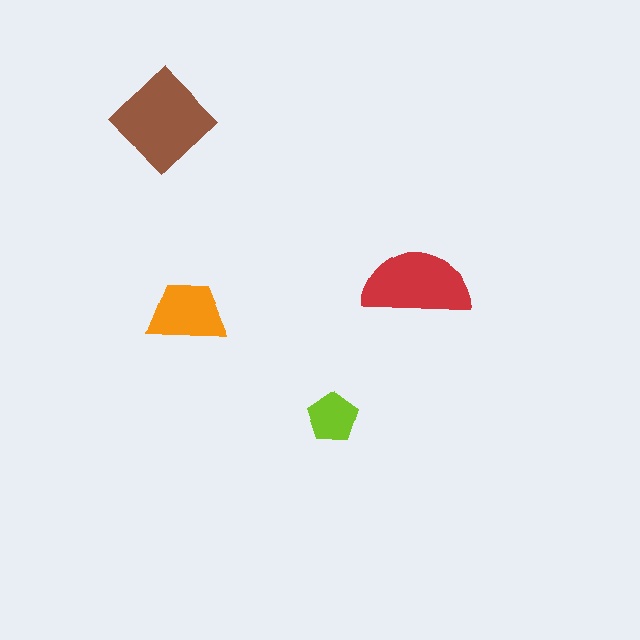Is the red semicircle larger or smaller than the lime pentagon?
Larger.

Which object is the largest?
The brown diamond.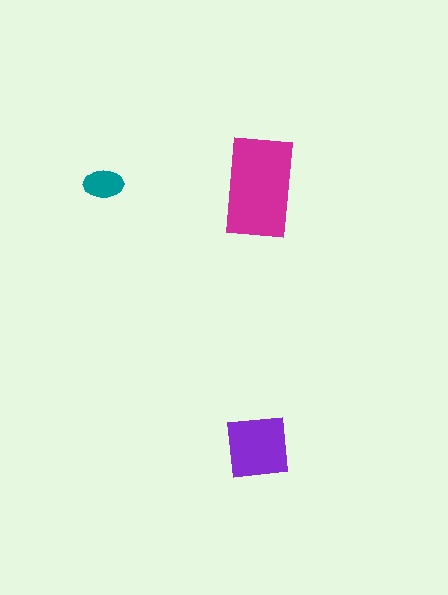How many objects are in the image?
There are 3 objects in the image.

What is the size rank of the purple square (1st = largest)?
2nd.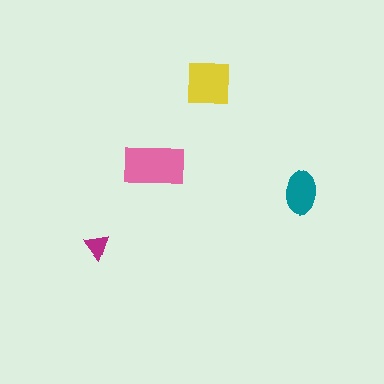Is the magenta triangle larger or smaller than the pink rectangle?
Smaller.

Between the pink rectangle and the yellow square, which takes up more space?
The pink rectangle.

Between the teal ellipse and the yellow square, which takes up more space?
The yellow square.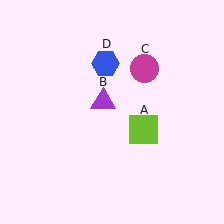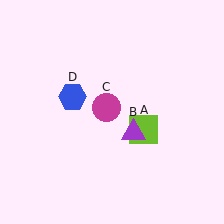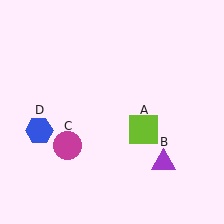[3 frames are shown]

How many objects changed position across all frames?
3 objects changed position: purple triangle (object B), magenta circle (object C), blue hexagon (object D).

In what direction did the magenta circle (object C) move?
The magenta circle (object C) moved down and to the left.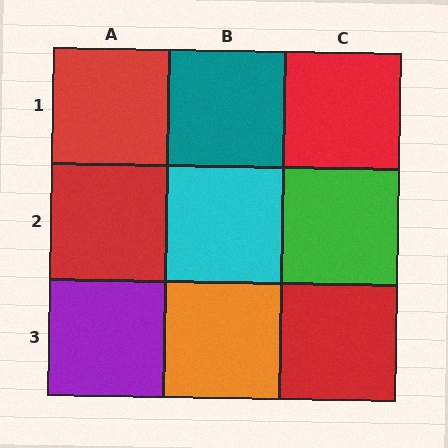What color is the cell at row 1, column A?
Red.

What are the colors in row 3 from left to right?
Purple, orange, red.